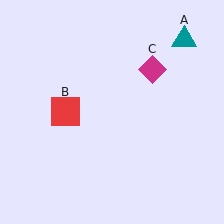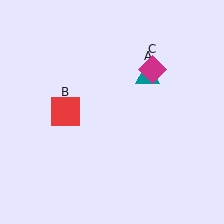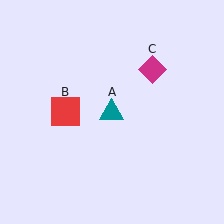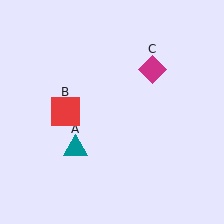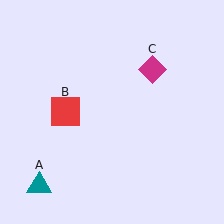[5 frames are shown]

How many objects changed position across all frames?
1 object changed position: teal triangle (object A).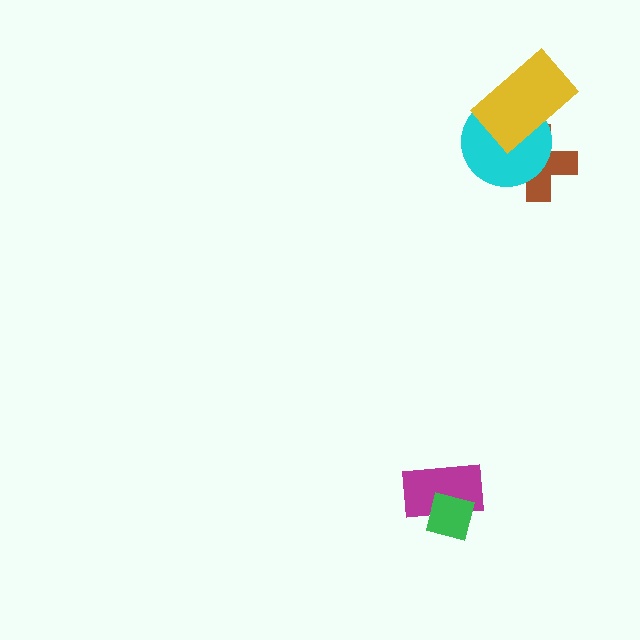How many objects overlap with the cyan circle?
2 objects overlap with the cyan circle.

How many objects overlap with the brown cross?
2 objects overlap with the brown cross.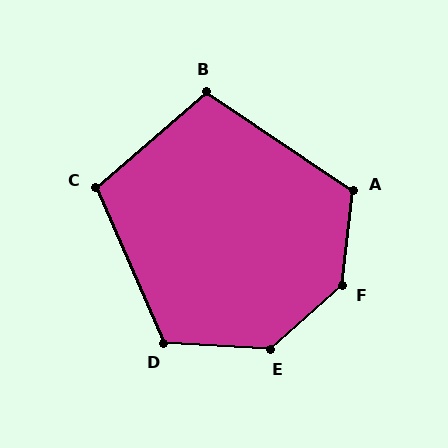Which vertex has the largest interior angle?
F, at approximately 138 degrees.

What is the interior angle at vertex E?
Approximately 135 degrees (obtuse).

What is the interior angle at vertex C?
Approximately 107 degrees (obtuse).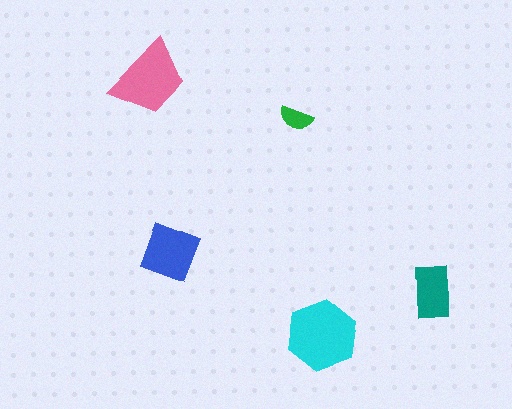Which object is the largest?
The cyan hexagon.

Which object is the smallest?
The green semicircle.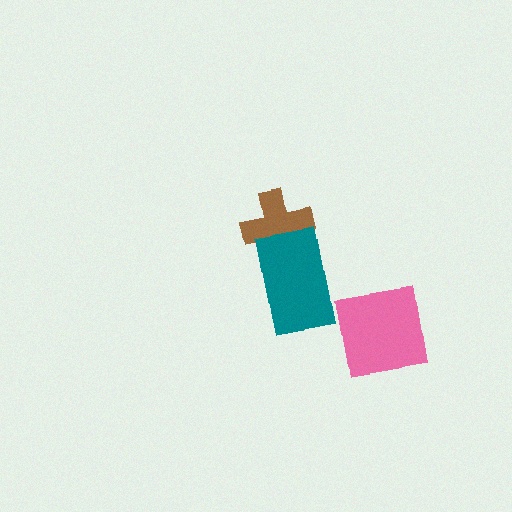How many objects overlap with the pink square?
0 objects overlap with the pink square.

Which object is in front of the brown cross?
The teal rectangle is in front of the brown cross.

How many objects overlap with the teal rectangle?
1 object overlaps with the teal rectangle.